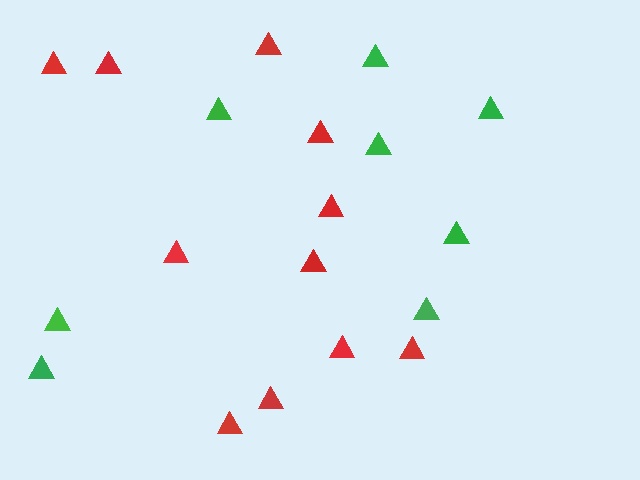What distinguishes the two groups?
There are 2 groups: one group of green triangles (8) and one group of red triangles (11).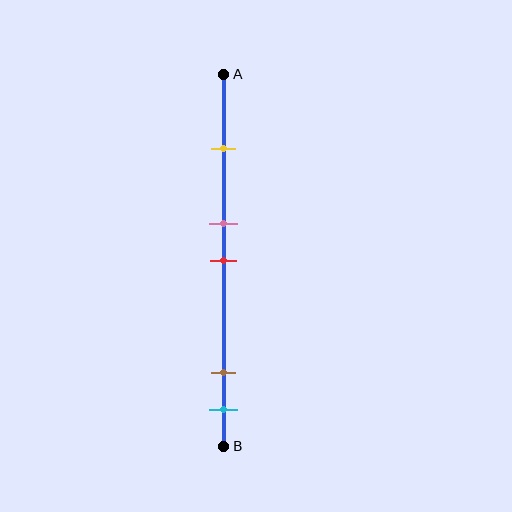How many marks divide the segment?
There are 5 marks dividing the segment.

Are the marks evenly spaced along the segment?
No, the marks are not evenly spaced.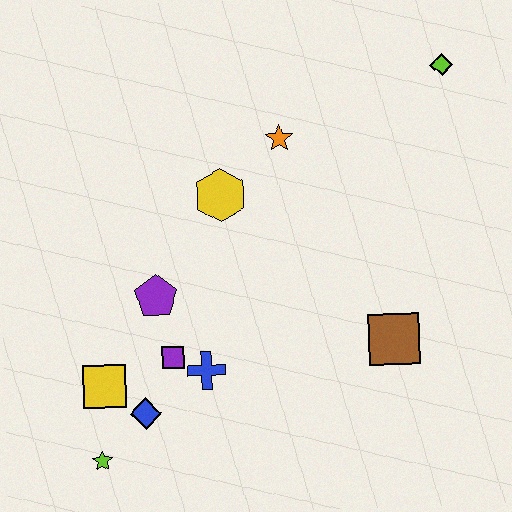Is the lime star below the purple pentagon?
Yes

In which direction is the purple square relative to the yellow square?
The purple square is to the right of the yellow square.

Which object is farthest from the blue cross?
The lime diamond is farthest from the blue cross.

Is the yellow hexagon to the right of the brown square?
No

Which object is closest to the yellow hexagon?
The orange star is closest to the yellow hexagon.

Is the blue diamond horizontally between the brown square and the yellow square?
Yes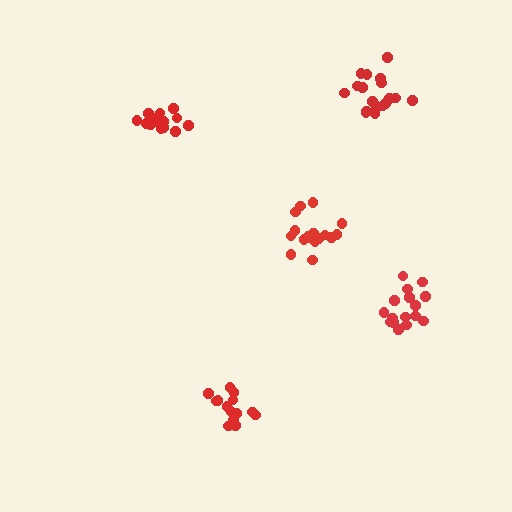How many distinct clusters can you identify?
There are 5 distinct clusters.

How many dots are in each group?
Group 1: 16 dots, Group 2: 16 dots, Group 3: 18 dots, Group 4: 15 dots, Group 5: 19 dots (84 total).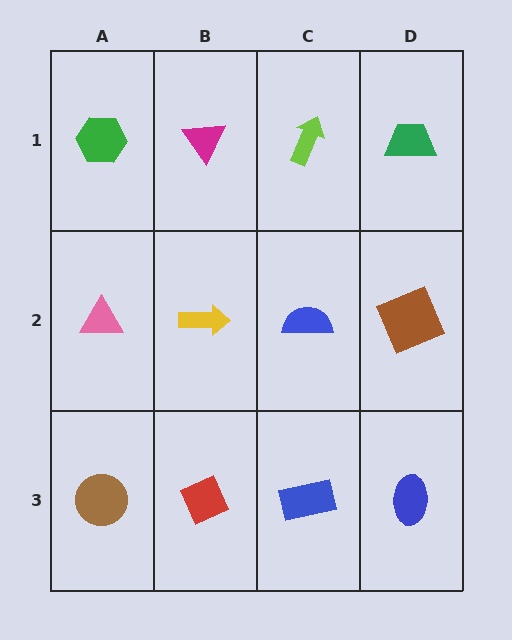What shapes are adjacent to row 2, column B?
A magenta triangle (row 1, column B), a red diamond (row 3, column B), a pink triangle (row 2, column A), a blue semicircle (row 2, column C).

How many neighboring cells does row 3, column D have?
2.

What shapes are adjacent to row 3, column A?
A pink triangle (row 2, column A), a red diamond (row 3, column B).